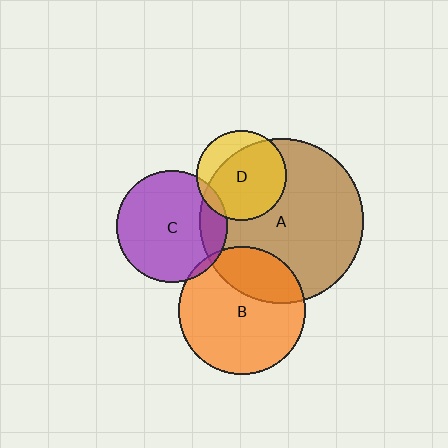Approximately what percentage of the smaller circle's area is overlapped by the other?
Approximately 10%.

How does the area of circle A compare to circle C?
Approximately 2.2 times.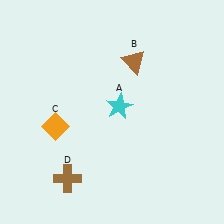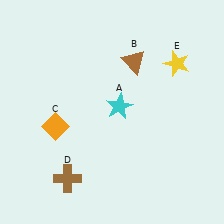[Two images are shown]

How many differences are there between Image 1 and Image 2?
There is 1 difference between the two images.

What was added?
A yellow star (E) was added in Image 2.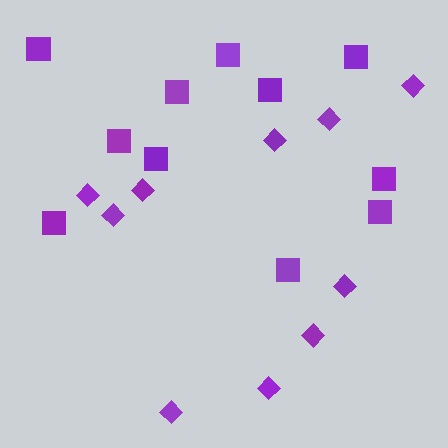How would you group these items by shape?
There are 2 groups: one group of squares (11) and one group of diamonds (10).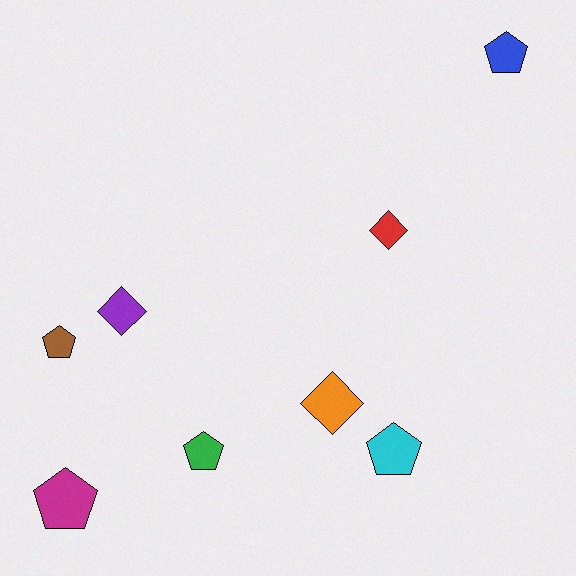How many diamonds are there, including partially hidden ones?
There are 3 diamonds.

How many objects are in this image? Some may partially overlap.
There are 8 objects.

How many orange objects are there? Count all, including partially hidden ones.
There is 1 orange object.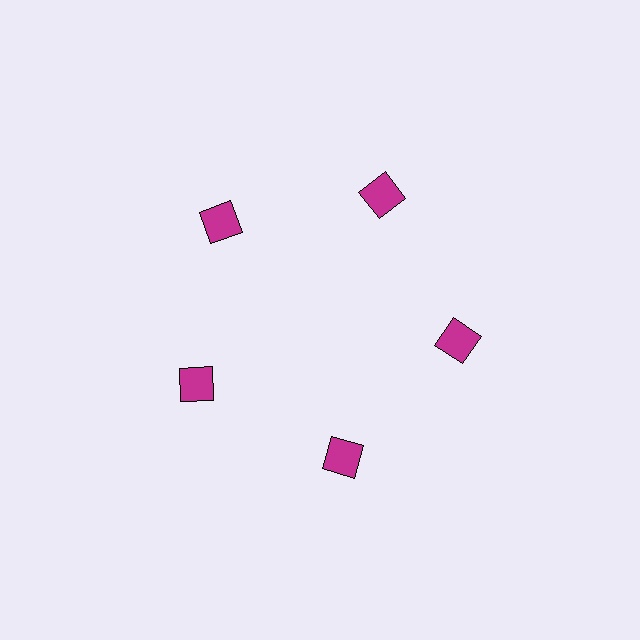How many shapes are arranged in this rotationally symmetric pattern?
There are 5 shapes, arranged in 5 groups of 1.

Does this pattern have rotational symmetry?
Yes, this pattern has 5-fold rotational symmetry. It looks the same after rotating 72 degrees around the center.